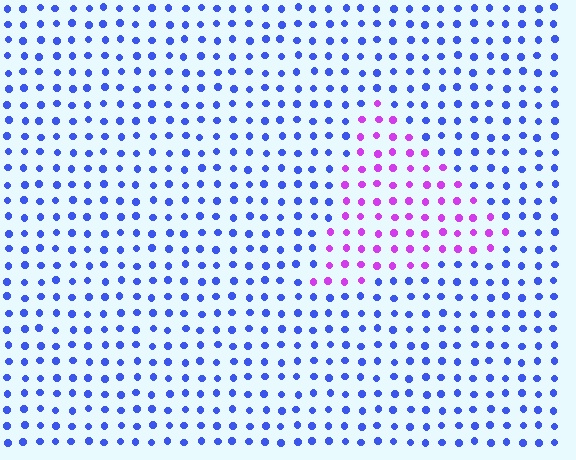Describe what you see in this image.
The image is filled with small blue elements in a uniform arrangement. A triangle-shaped region is visible where the elements are tinted to a slightly different hue, forming a subtle color boundary.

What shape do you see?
I see a triangle.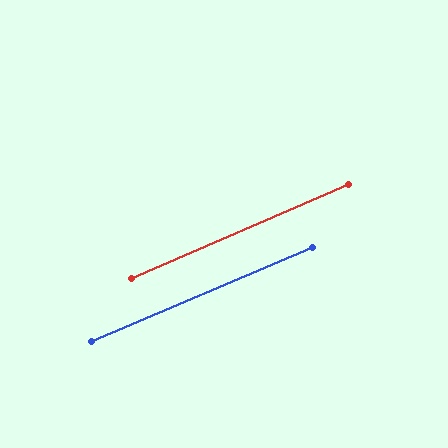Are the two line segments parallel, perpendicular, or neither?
Parallel — their directions differ by only 0.1°.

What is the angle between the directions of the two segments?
Approximately 0 degrees.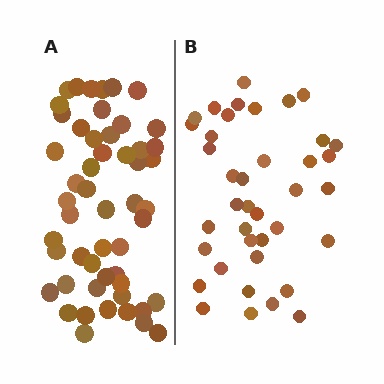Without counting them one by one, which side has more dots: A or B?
Region A (the left region) has more dots.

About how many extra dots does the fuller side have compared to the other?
Region A has approximately 15 more dots than region B.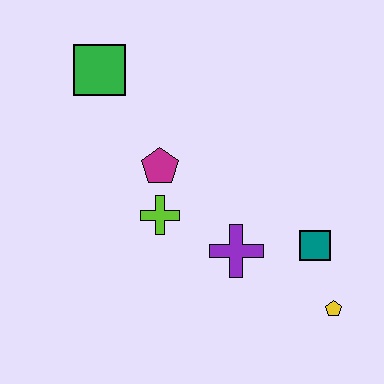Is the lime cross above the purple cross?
Yes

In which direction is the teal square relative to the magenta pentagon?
The teal square is to the right of the magenta pentagon.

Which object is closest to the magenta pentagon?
The lime cross is closest to the magenta pentagon.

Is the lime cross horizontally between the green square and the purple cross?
Yes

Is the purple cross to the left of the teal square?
Yes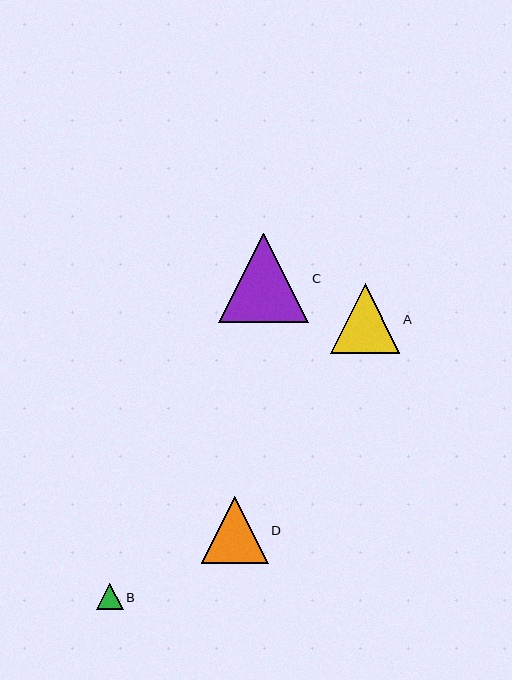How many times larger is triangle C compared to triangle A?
Triangle C is approximately 1.3 times the size of triangle A.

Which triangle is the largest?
Triangle C is the largest with a size of approximately 90 pixels.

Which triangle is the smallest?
Triangle B is the smallest with a size of approximately 27 pixels.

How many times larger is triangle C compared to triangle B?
Triangle C is approximately 3.4 times the size of triangle B.